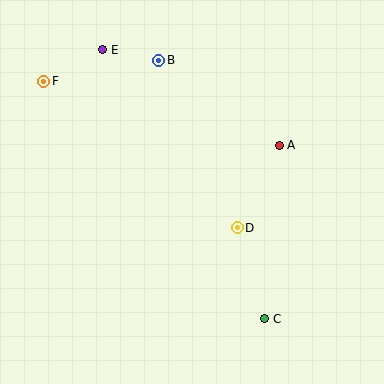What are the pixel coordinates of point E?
Point E is at (103, 50).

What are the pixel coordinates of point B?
Point B is at (159, 60).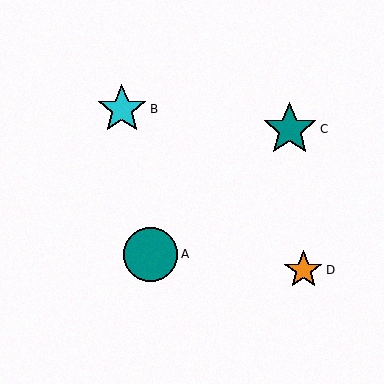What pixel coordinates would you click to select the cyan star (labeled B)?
Click at (122, 109) to select the cyan star B.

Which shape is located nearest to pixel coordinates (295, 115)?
The teal star (labeled C) at (290, 129) is nearest to that location.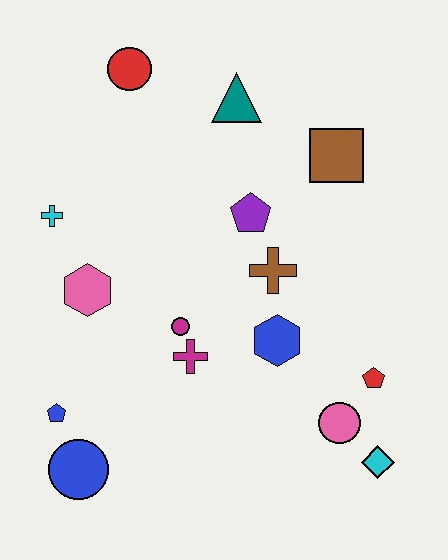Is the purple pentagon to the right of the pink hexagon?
Yes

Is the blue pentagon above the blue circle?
Yes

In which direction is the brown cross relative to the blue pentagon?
The brown cross is to the right of the blue pentagon.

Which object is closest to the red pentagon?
The pink circle is closest to the red pentagon.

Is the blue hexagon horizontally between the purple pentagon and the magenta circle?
No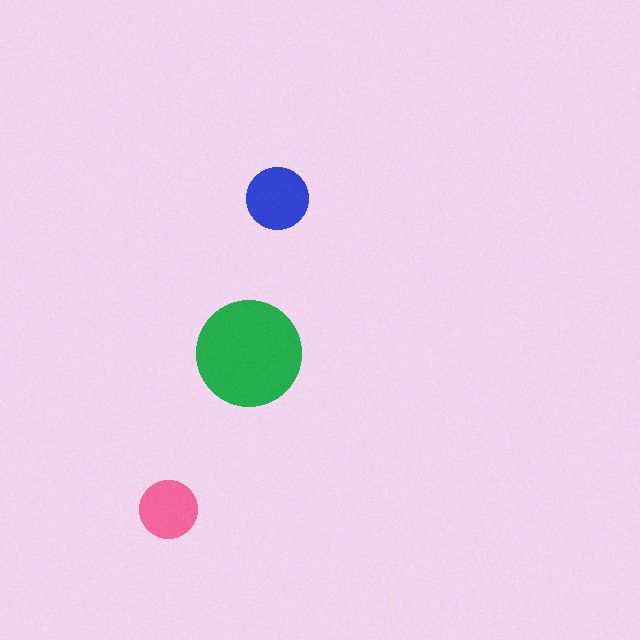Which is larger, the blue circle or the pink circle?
The blue one.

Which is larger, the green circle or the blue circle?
The green one.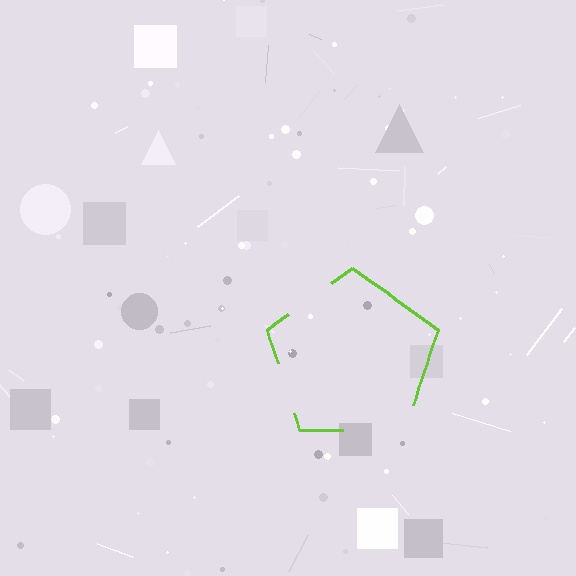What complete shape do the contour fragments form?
The contour fragments form a pentagon.